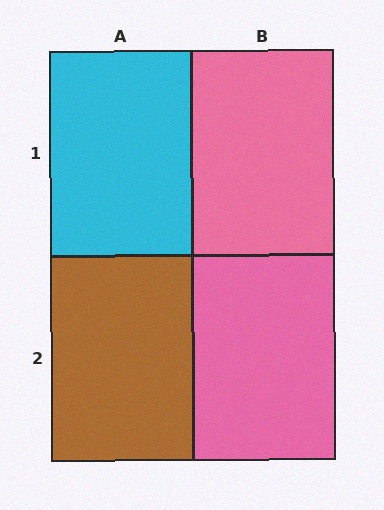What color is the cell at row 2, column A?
Brown.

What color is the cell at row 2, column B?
Pink.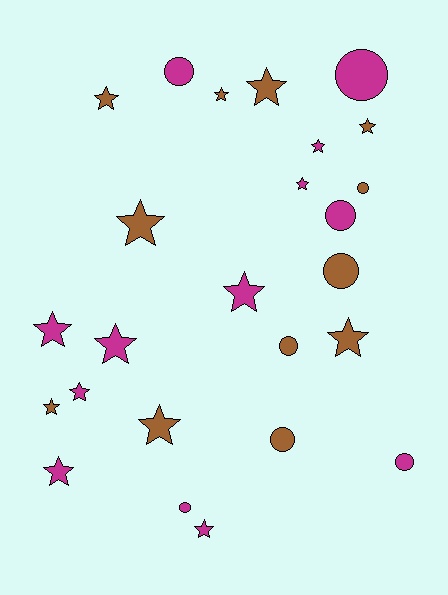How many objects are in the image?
There are 25 objects.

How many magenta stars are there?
There are 8 magenta stars.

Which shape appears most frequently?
Star, with 16 objects.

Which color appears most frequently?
Magenta, with 13 objects.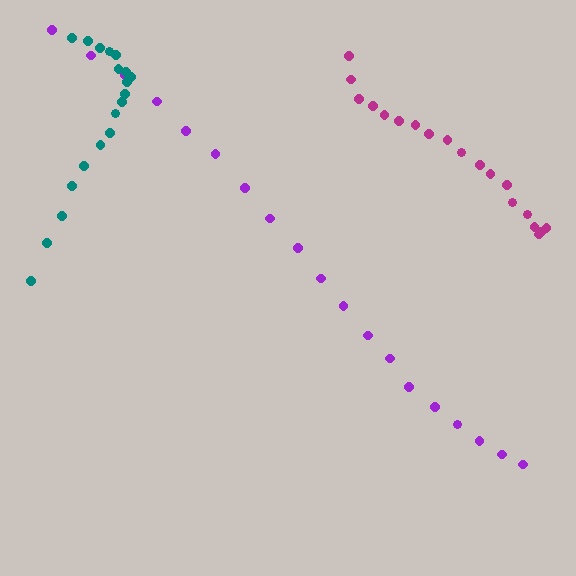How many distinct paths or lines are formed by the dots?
There are 3 distinct paths.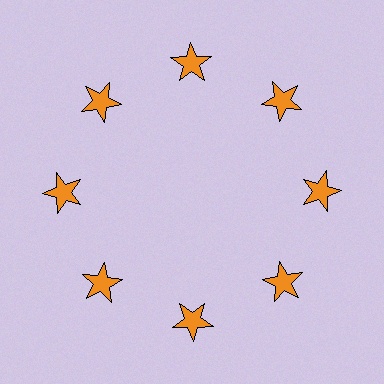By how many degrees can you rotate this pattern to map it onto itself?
The pattern maps onto itself every 45 degrees of rotation.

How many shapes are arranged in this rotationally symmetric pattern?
There are 8 shapes, arranged in 8 groups of 1.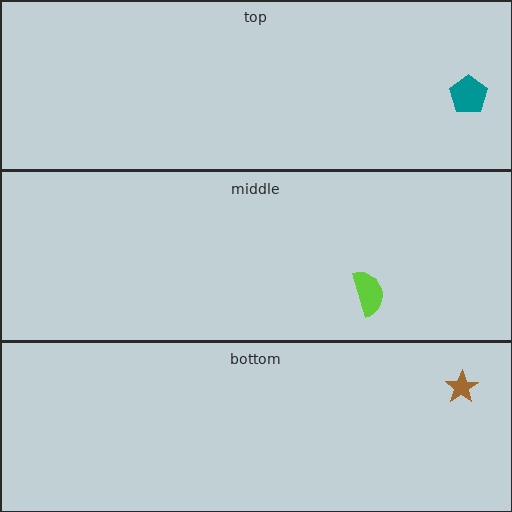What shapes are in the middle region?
The lime semicircle.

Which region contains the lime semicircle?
The middle region.